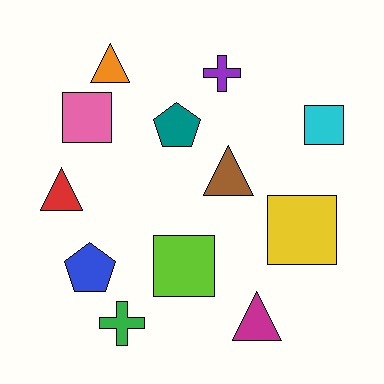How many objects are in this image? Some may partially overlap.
There are 12 objects.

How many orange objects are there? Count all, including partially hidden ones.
There is 1 orange object.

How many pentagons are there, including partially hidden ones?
There are 2 pentagons.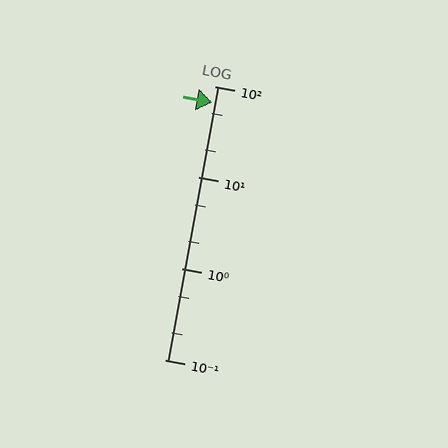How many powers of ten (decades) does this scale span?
The scale spans 3 decades, from 0.1 to 100.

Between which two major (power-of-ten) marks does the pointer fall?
The pointer is between 10 and 100.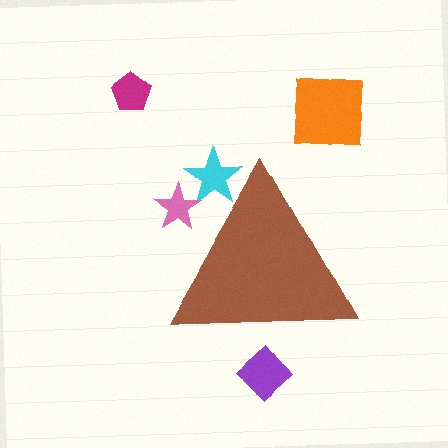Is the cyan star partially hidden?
Yes, the cyan star is partially hidden behind the brown triangle.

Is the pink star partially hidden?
Yes, the pink star is partially hidden behind the brown triangle.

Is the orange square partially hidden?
No, the orange square is fully visible.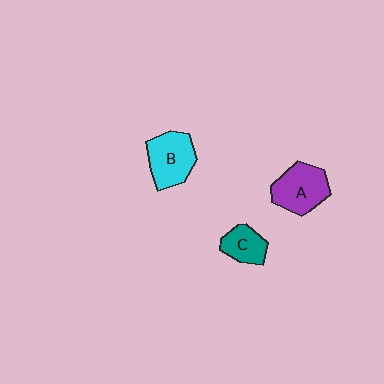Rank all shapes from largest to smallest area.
From largest to smallest: B (cyan), A (purple), C (teal).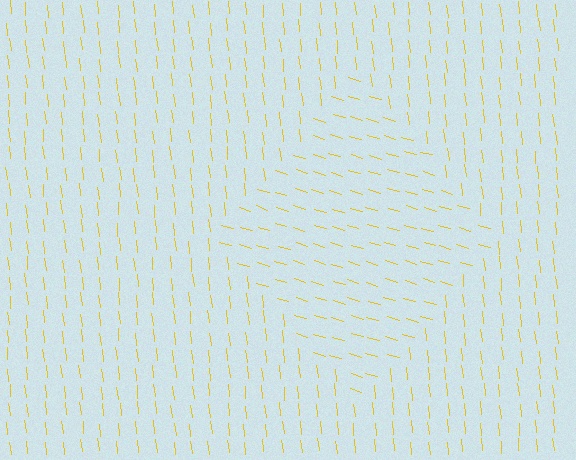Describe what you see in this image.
The image is filled with small yellow line segments. A diamond region in the image has lines oriented differently from the surrounding lines, creating a visible texture boundary.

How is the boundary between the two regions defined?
The boundary is defined purely by a change in line orientation (approximately 67 degrees difference). All lines are the same color and thickness.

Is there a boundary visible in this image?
Yes, there is a texture boundary formed by a change in line orientation.